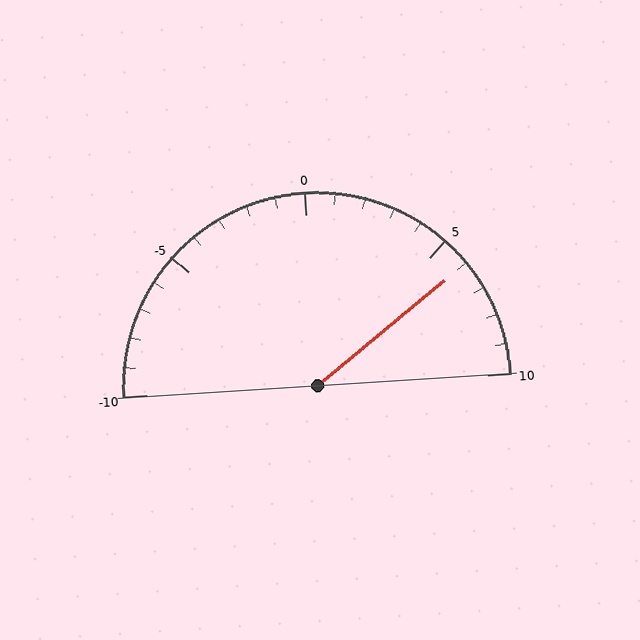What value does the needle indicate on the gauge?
The needle indicates approximately 6.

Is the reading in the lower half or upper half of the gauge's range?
The reading is in the upper half of the range (-10 to 10).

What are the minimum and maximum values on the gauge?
The gauge ranges from -10 to 10.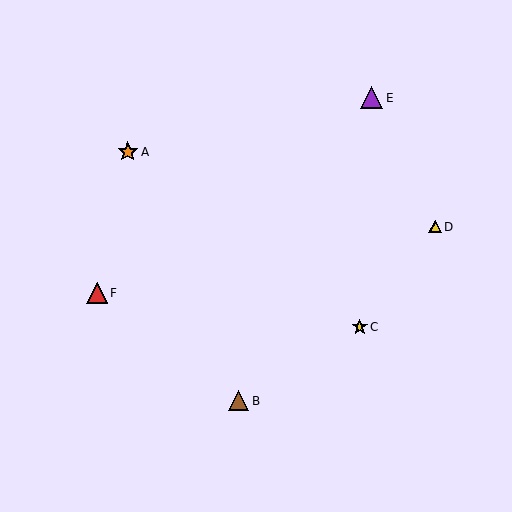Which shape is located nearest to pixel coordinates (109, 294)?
The red triangle (labeled F) at (97, 293) is nearest to that location.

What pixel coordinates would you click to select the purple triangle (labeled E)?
Click at (372, 98) to select the purple triangle E.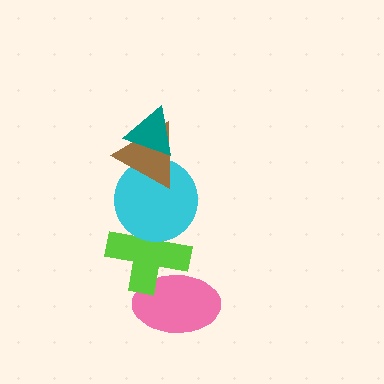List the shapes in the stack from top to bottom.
From top to bottom: the teal triangle, the brown triangle, the cyan circle, the lime cross, the pink ellipse.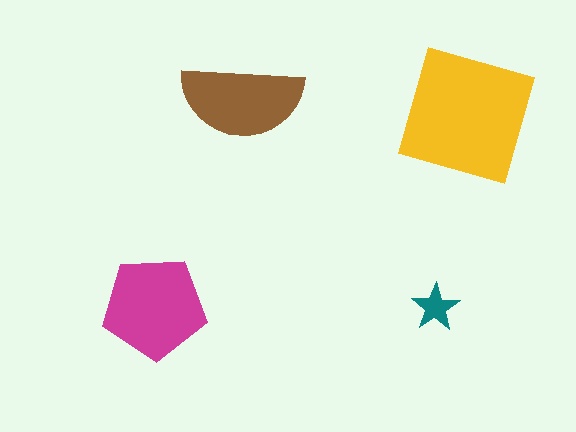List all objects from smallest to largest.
The teal star, the brown semicircle, the magenta pentagon, the yellow square.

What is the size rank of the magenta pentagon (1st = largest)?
2nd.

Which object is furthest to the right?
The yellow square is rightmost.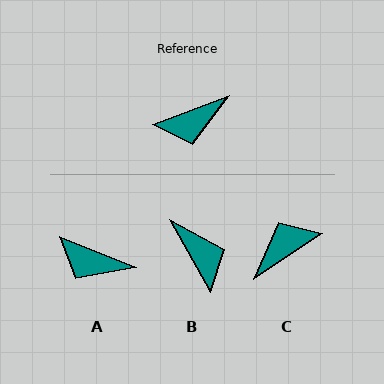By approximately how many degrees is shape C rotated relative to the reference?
Approximately 167 degrees clockwise.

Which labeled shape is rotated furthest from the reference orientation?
C, about 167 degrees away.